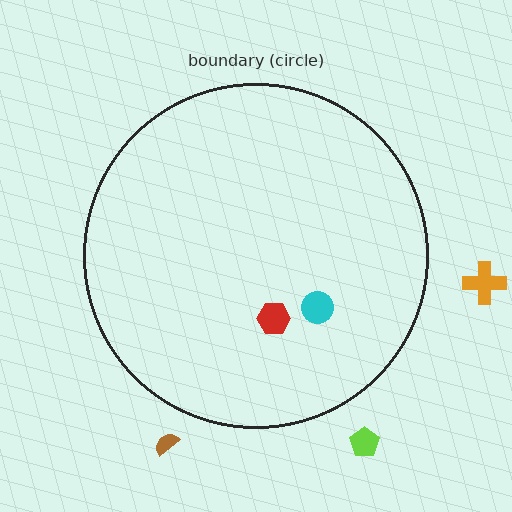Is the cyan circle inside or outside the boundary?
Inside.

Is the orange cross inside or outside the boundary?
Outside.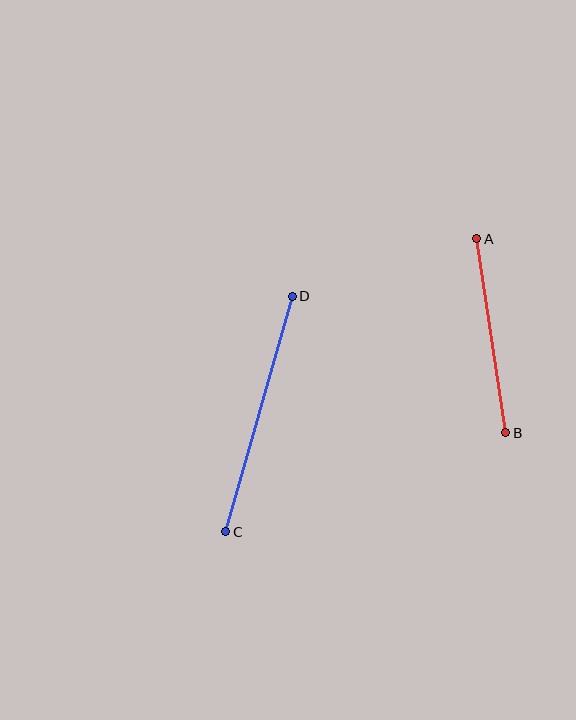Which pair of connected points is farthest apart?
Points C and D are farthest apart.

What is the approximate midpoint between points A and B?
The midpoint is at approximately (491, 336) pixels.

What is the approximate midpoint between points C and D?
The midpoint is at approximately (259, 414) pixels.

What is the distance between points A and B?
The distance is approximately 196 pixels.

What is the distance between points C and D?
The distance is approximately 244 pixels.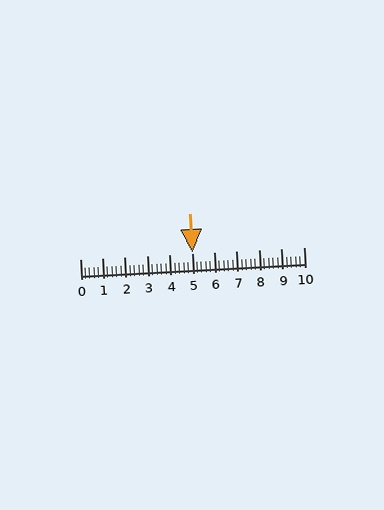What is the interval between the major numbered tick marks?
The major tick marks are spaced 1 units apart.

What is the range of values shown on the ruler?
The ruler shows values from 0 to 10.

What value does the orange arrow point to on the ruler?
The orange arrow points to approximately 5.0.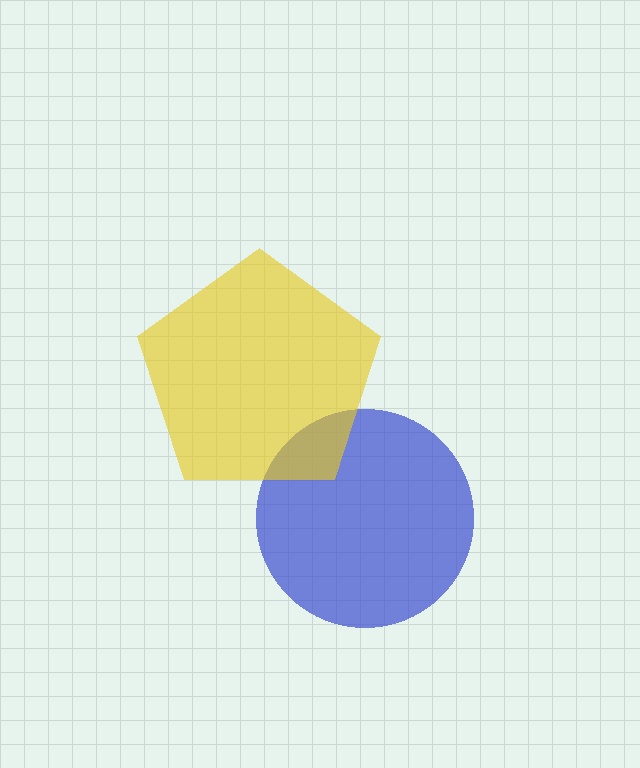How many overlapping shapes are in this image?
There are 2 overlapping shapes in the image.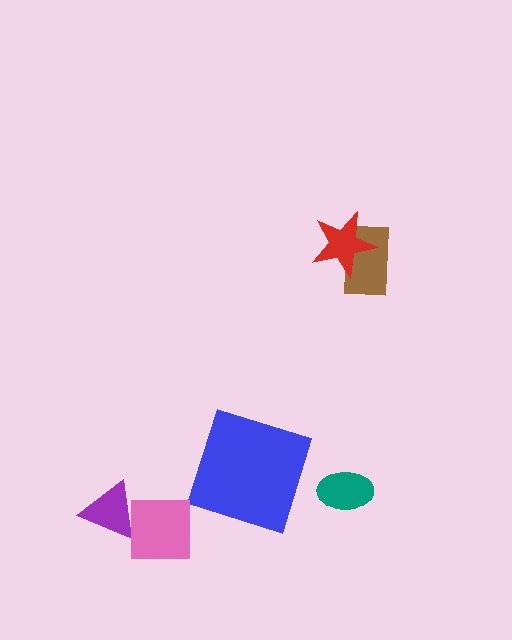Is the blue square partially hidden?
No, no other shape covers it.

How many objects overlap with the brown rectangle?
1 object overlaps with the brown rectangle.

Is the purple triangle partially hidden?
Yes, it is partially covered by another shape.